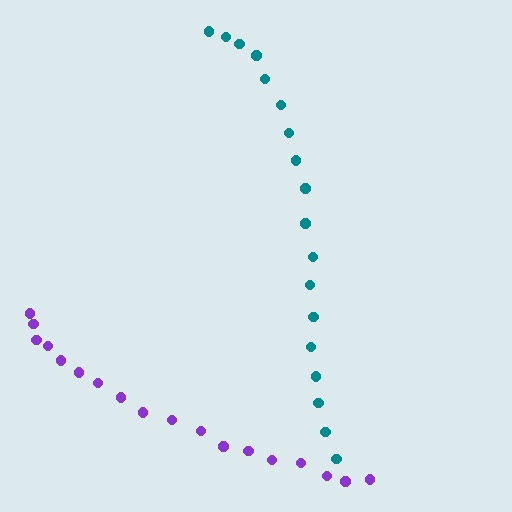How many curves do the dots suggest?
There are 2 distinct paths.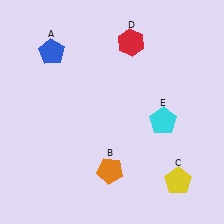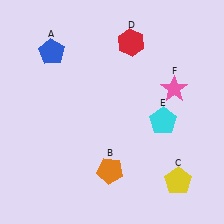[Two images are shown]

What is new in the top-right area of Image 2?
A pink star (F) was added in the top-right area of Image 2.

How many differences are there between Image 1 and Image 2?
There is 1 difference between the two images.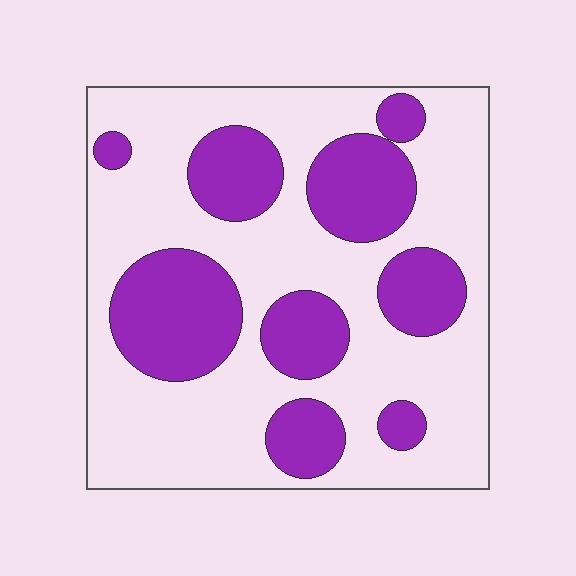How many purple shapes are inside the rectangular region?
9.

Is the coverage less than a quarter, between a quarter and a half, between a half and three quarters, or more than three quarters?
Between a quarter and a half.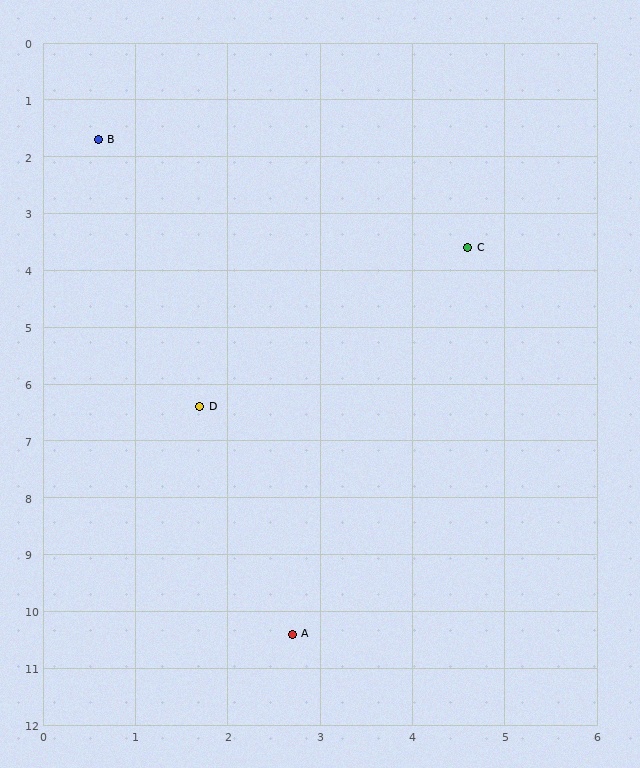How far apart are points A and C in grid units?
Points A and C are about 7.1 grid units apart.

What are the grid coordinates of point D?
Point D is at approximately (1.7, 6.4).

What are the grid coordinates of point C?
Point C is at approximately (4.6, 3.6).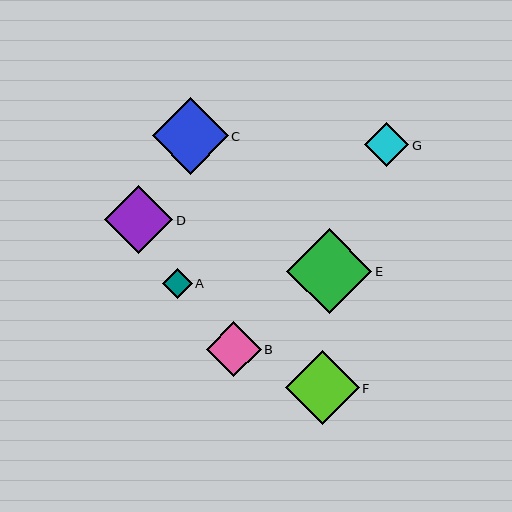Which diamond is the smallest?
Diamond A is the smallest with a size of approximately 30 pixels.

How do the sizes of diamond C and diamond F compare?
Diamond C and diamond F are approximately the same size.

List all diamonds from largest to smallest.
From largest to smallest: E, C, F, D, B, G, A.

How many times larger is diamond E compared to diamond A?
Diamond E is approximately 2.8 times the size of diamond A.